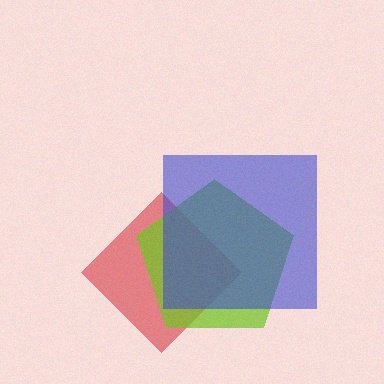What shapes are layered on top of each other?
The layered shapes are: a red diamond, a lime pentagon, a blue square.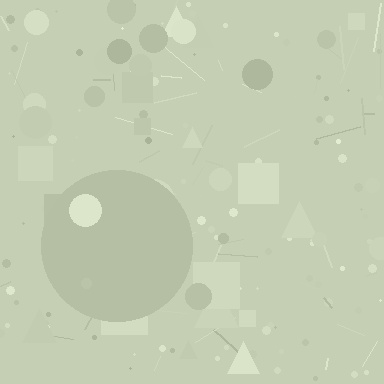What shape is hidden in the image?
A circle is hidden in the image.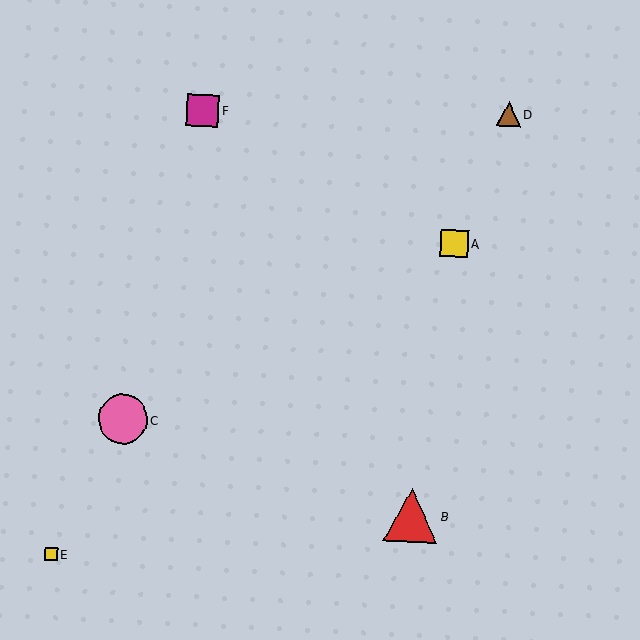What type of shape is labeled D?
Shape D is a brown triangle.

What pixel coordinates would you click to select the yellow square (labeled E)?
Click at (51, 554) to select the yellow square E.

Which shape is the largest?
The red triangle (labeled B) is the largest.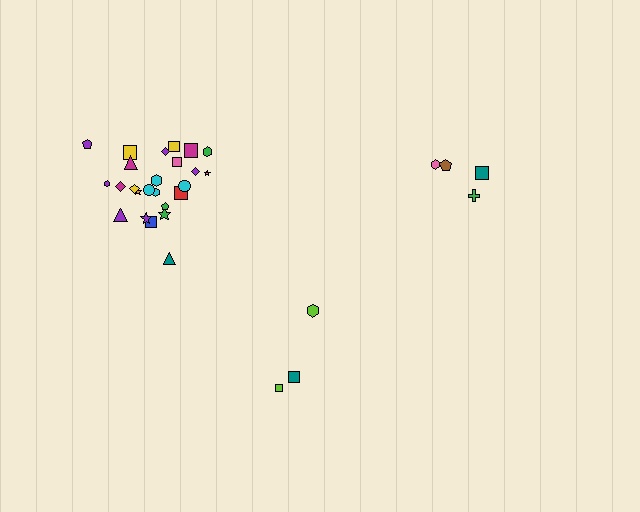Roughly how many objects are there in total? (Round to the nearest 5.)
Roughly 30 objects in total.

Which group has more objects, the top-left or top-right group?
The top-left group.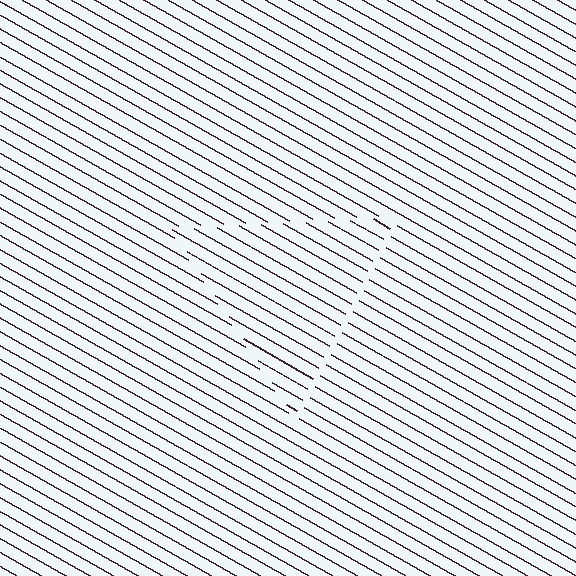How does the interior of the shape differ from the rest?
The interior of the shape contains the same grating, shifted by half a period — the contour is defined by the phase discontinuity where line-ends from the inner and outer gratings abut.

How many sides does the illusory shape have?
3 sides — the line-ends trace a triangle.